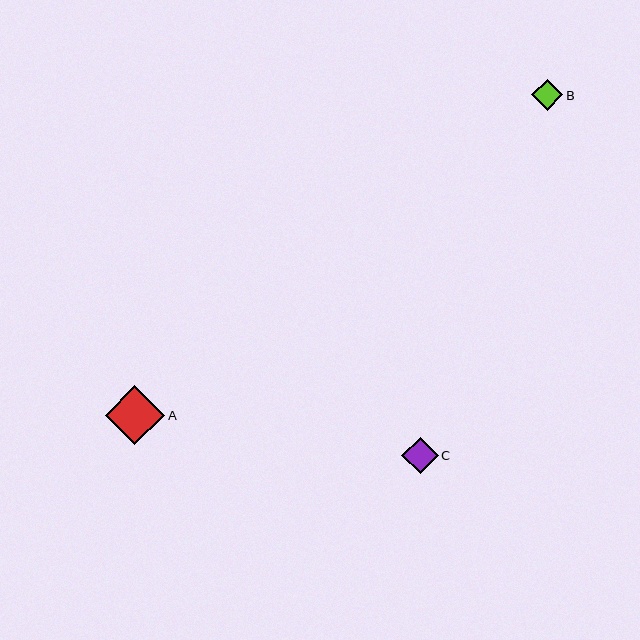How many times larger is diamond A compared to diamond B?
Diamond A is approximately 1.9 times the size of diamond B.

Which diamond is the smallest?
Diamond B is the smallest with a size of approximately 31 pixels.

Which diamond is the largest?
Diamond A is the largest with a size of approximately 59 pixels.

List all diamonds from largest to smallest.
From largest to smallest: A, C, B.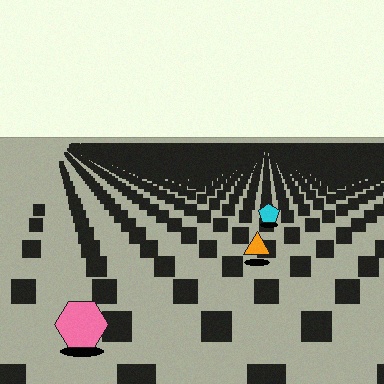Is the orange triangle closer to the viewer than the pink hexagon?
No. The pink hexagon is closer — you can tell from the texture gradient: the ground texture is coarser near it.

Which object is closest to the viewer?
The pink hexagon is closest. The texture marks near it are larger and more spread out.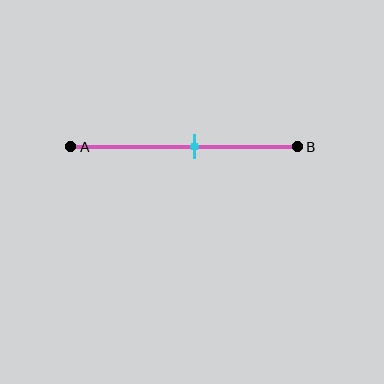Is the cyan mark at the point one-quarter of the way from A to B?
No, the mark is at about 55% from A, not at the 25% one-quarter point.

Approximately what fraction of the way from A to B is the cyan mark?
The cyan mark is approximately 55% of the way from A to B.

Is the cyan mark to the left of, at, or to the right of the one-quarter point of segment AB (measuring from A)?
The cyan mark is to the right of the one-quarter point of segment AB.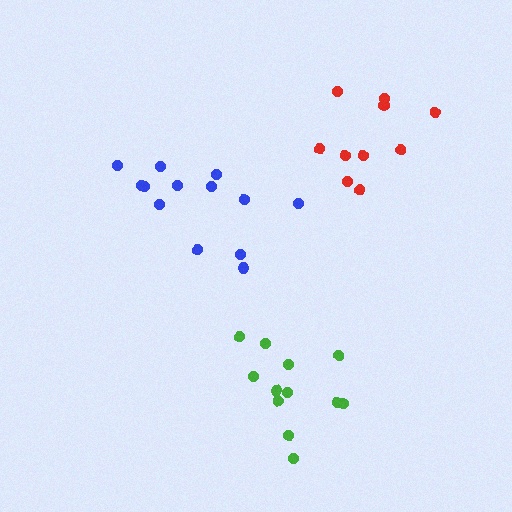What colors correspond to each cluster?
The clusters are colored: blue, red, green.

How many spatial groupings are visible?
There are 3 spatial groupings.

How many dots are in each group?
Group 1: 13 dots, Group 2: 10 dots, Group 3: 12 dots (35 total).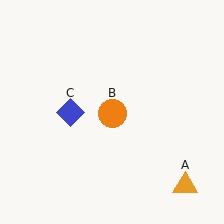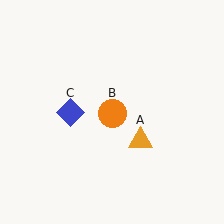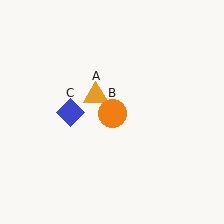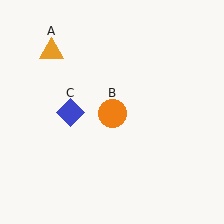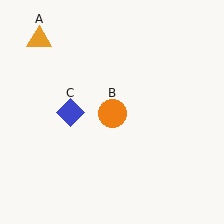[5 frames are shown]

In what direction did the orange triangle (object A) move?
The orange triangle (object A) moved up and to the left.